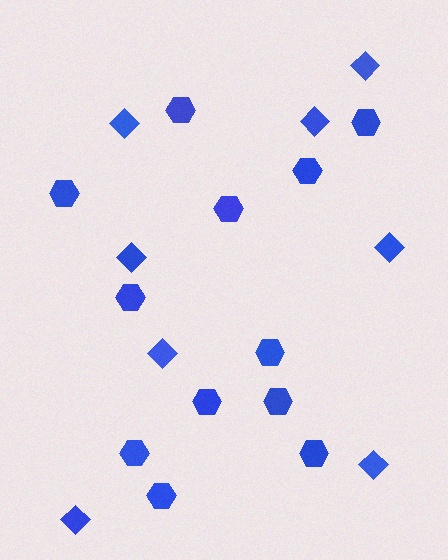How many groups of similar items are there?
There are 2 groups: one group of diamonds (8) and one group of hexagons (12).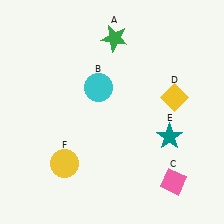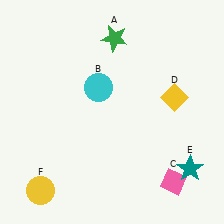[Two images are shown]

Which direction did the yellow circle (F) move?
The yellow circle (F) moved down.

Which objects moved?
The objects that moved are: the teal star (E), the yellow circle (F).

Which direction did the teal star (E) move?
The teal star (E) moved down.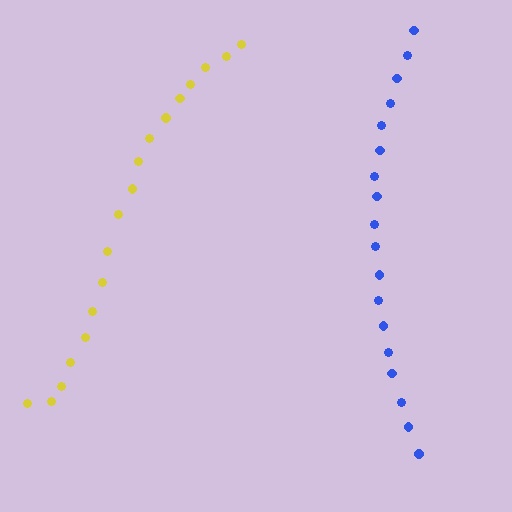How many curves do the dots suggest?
There are 2 distinct paths.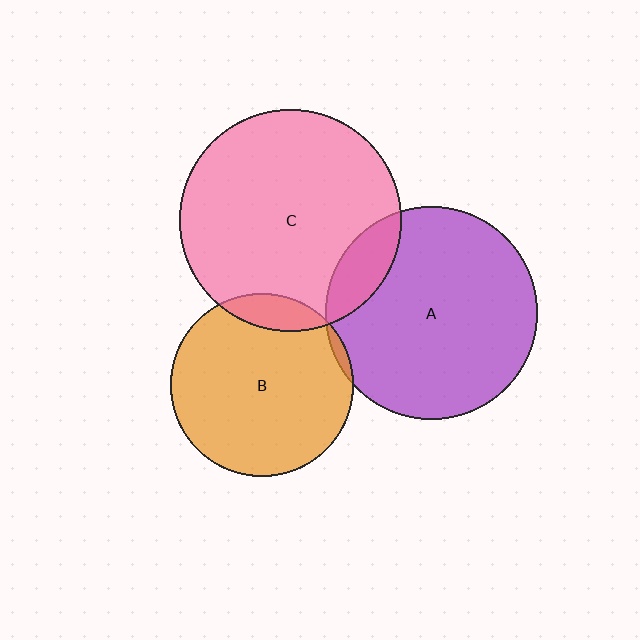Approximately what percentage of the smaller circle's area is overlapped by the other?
Approximately 15%.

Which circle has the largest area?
Circle C (pink).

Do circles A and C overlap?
Yes.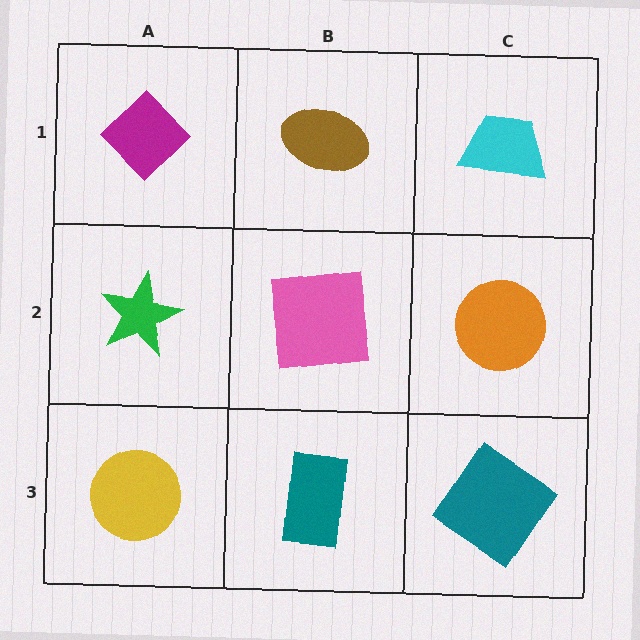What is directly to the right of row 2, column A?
A pink square.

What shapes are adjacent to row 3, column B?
A pink square (row 2, column B), a yellow circle (row 3, column A), a teal diamond (row 3, column C).